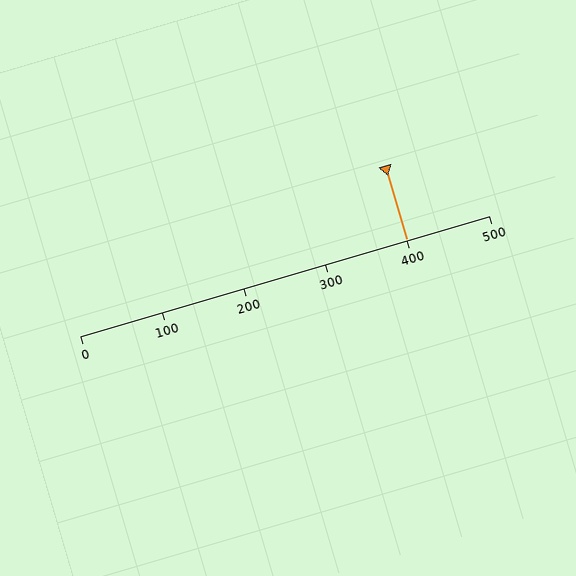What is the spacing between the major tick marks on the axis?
The major ticks are spaced 100 apart.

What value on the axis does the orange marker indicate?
The marker indicates approximately 400.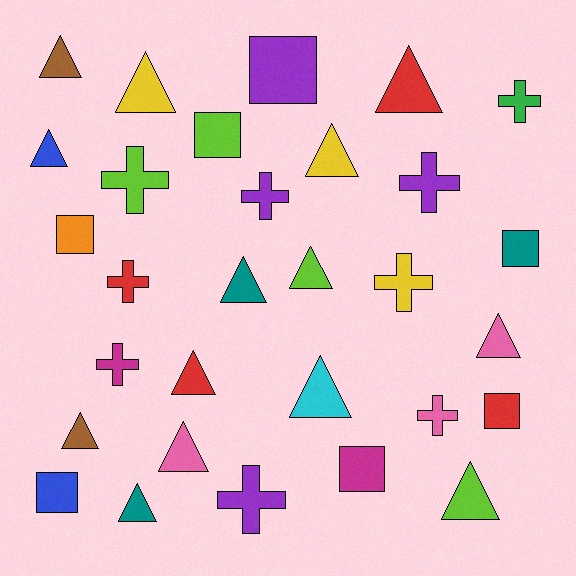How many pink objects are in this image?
There are 3 pink objects.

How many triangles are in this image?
There are 14 triangles.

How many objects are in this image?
There are 30 objects.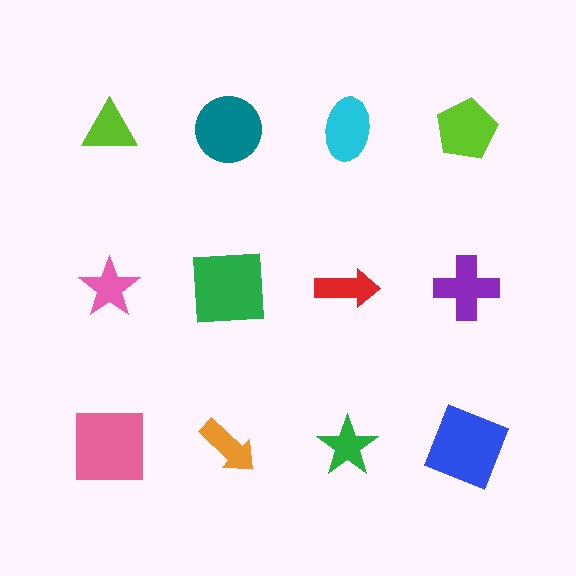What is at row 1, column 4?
A lime pentagon.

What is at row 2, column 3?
A red arrow.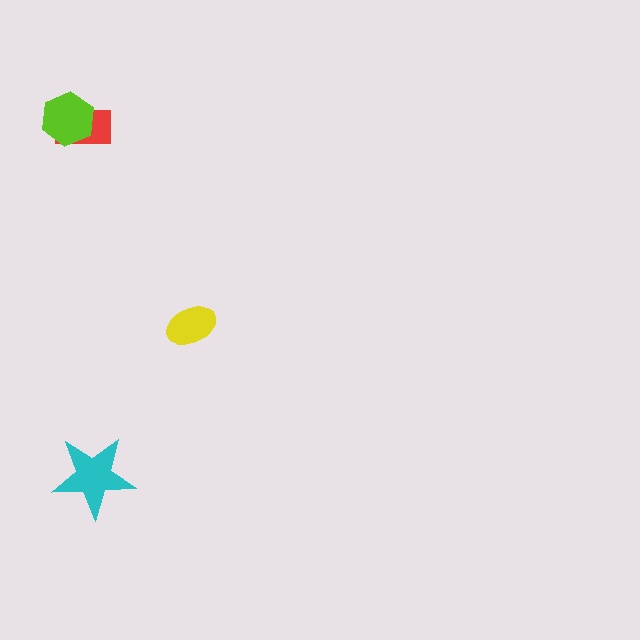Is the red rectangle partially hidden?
Yes, it is partially covered by another shape.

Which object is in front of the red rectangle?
The lime hexagon is in front of the red rectangle.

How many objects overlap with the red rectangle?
1 object overlaps with the red rectangle.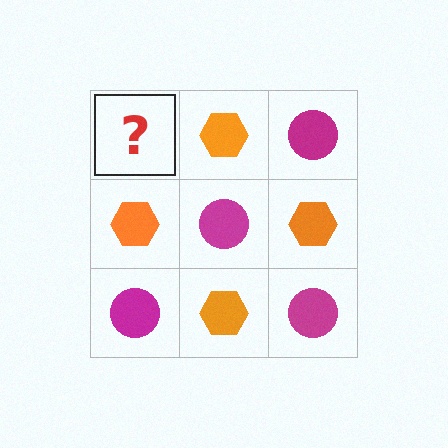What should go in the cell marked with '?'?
The missing cell should contain a magenta circle.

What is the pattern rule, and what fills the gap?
The rule is that it alternates magenta circle and orange hexagon in a checkerboard pattern. The gap should be filled with a magenta circle.